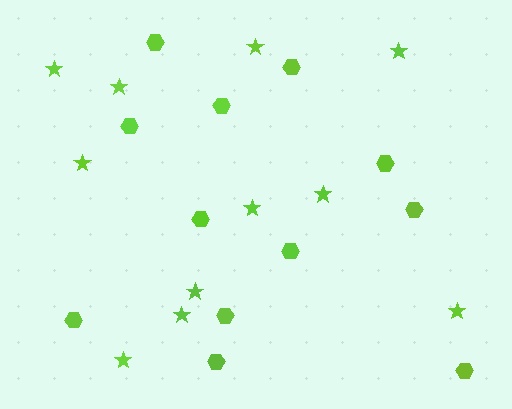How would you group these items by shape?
There are 2 groups: one group of stars (11) and one group of hexagons (12).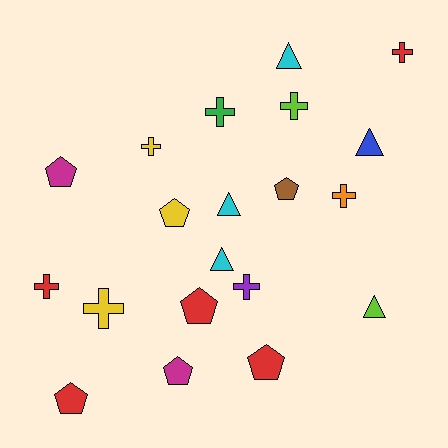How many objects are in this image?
There are 20 objects.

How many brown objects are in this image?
There is 1 brown object.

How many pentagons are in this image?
There are 7 pentagons.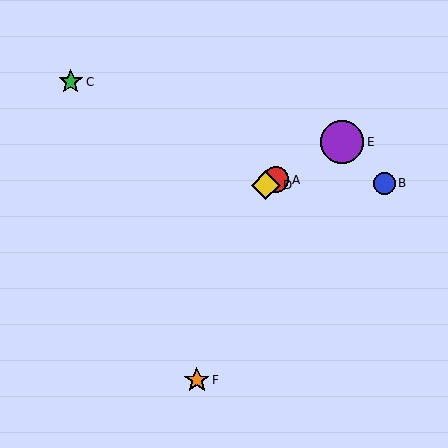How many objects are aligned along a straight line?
3 objects (A, D, E) are aligned along a straight line.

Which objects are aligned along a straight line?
Objects A, D, E are aligned along a straight line.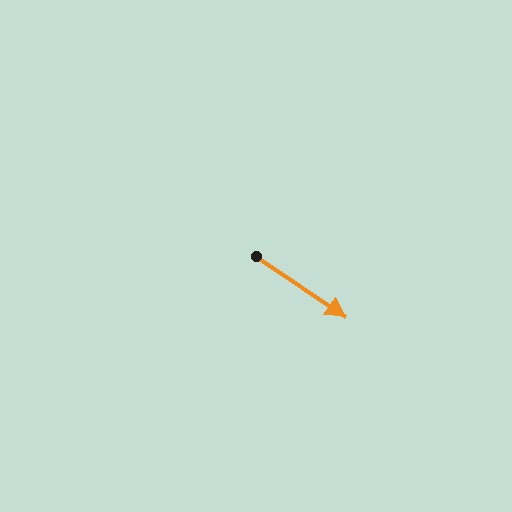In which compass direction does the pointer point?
Southeast.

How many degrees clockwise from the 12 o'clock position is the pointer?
Approximately 124 degrees.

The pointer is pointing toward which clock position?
Roughly 4 o'clock.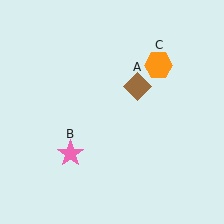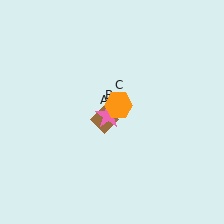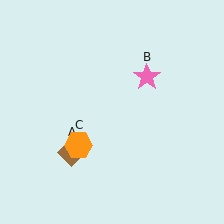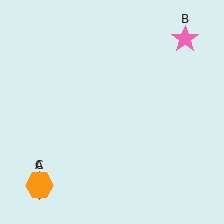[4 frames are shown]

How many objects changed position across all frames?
3 objects changed position: brown diamond (object A), pink star (object B), orange hexagon (object C).